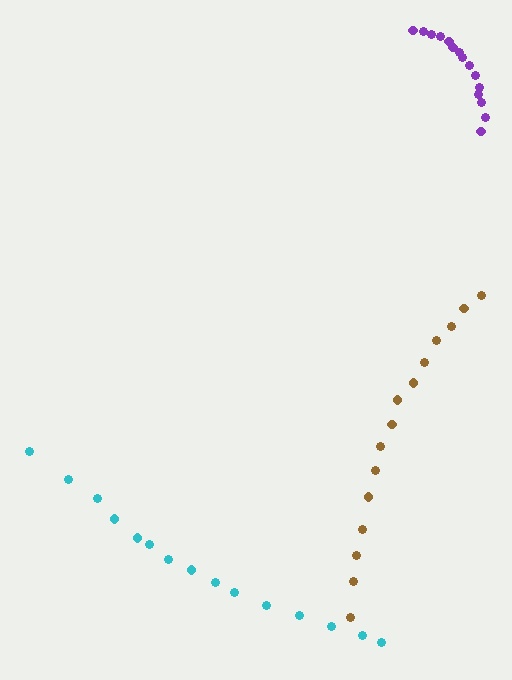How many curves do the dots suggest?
There are 3 distinct paths.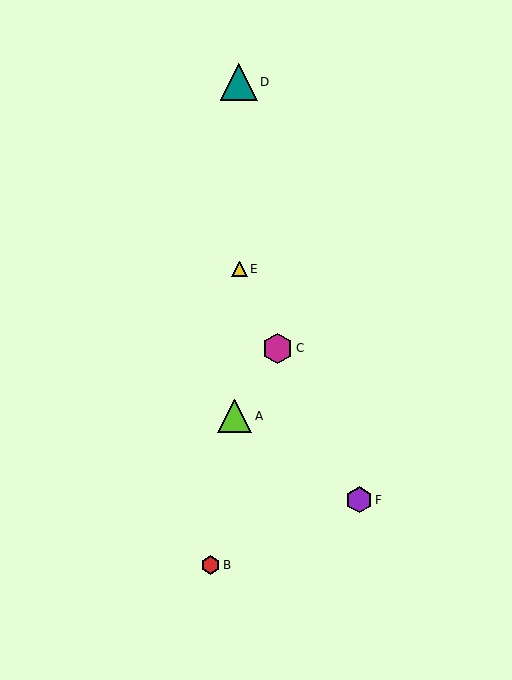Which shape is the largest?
The teal triangle (labeled D) is the largest.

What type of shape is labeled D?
Shape D is a teal triangle.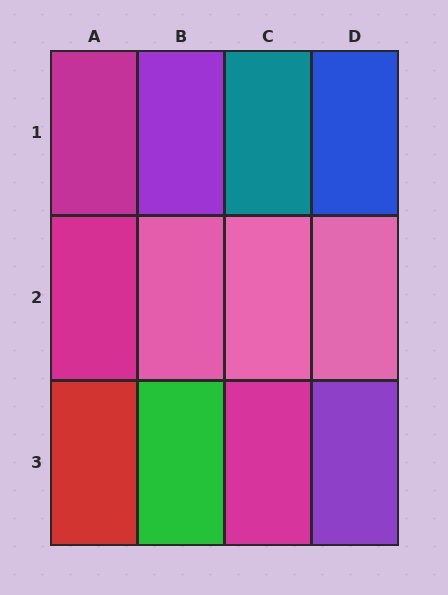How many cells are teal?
1 cell is teal.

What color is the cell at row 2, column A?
Magenta.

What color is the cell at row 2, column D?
Pink.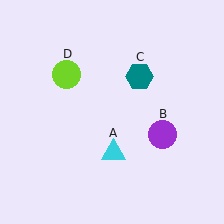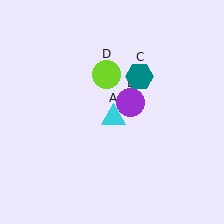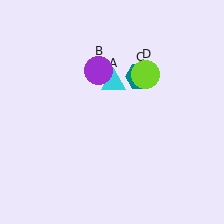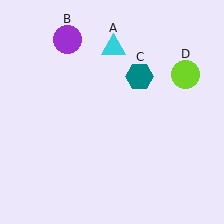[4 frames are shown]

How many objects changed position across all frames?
3 objects changed position: cyan triangle (object A), purple circle (object B), lime circle (object D).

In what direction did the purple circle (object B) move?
The purple circle (object B) moved up and to the left.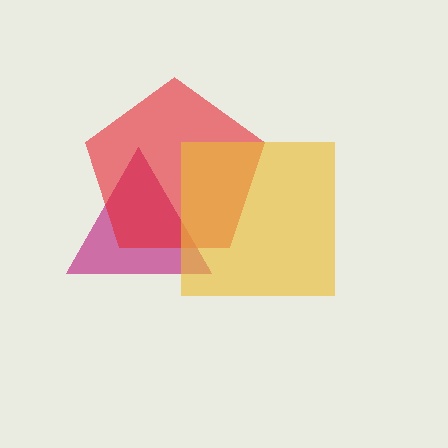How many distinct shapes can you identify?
There are 3 distinct shapes: a magenta triangle, a red pentagon, a yellow square.